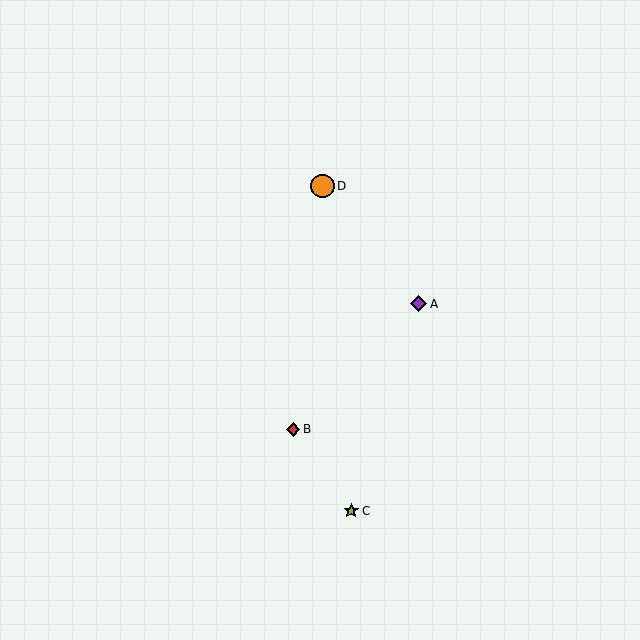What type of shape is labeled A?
Shape A is a purple diamond.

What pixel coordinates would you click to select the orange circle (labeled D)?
Click at (322, 186) to select the orange circle D.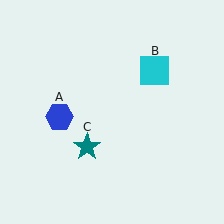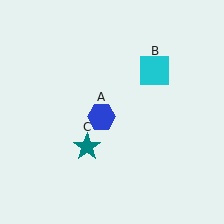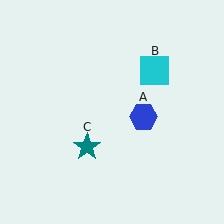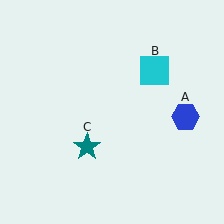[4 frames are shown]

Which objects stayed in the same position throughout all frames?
Cyan square (object B) and teal star (object C) remained stationary.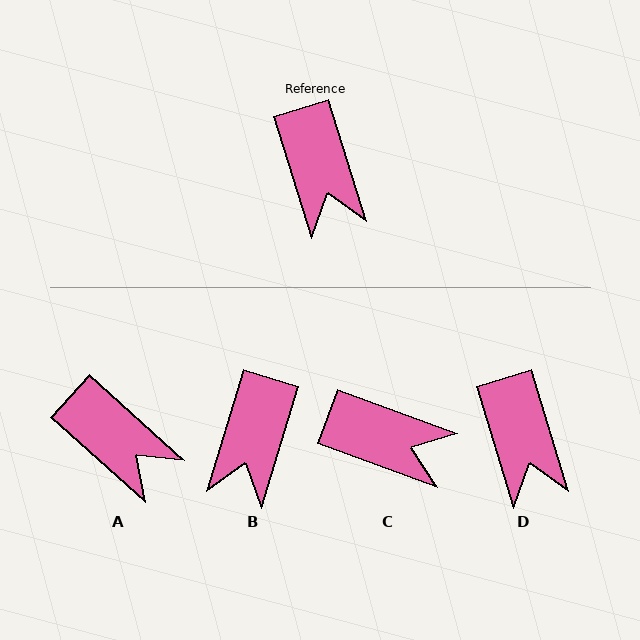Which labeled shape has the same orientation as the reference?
D.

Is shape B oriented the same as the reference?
No, it is off by about 34 degrees.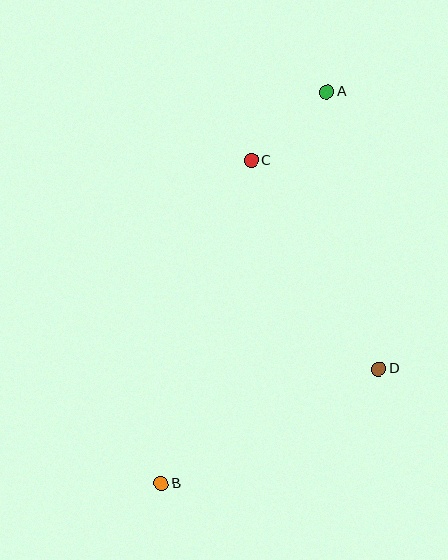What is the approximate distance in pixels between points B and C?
The distance between B and C is approximately 335 pixels.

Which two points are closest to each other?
Points A and C are closest to each other.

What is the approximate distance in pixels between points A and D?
The distance between A and D is approximately 282 pixels.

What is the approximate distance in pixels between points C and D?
The distance between C and D is approximately 244 pixels.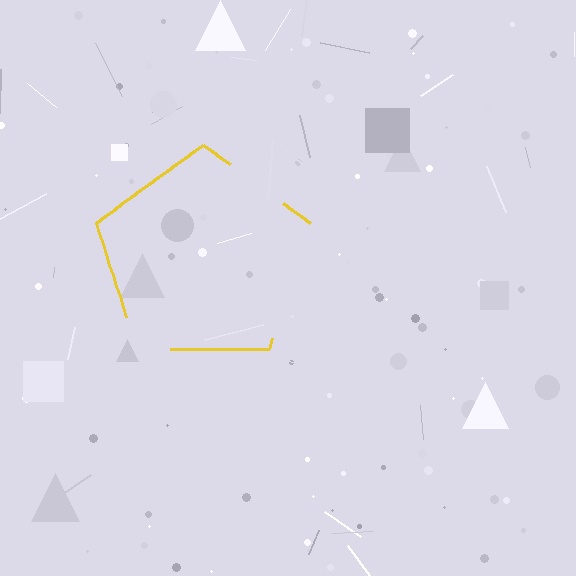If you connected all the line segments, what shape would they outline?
They would outline a pentagon.